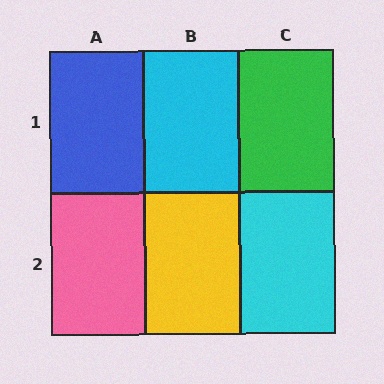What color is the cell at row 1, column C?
Green.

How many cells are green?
1 cell is green.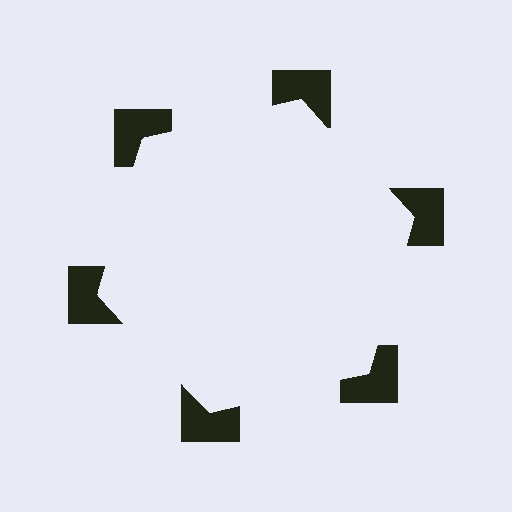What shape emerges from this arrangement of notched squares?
An illusory hexagon — its edges are inferred from the aligned wedge cuts in the notched squares, not physically drawn.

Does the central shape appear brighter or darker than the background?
It typically appears slightly brighter than the background, even though no actual brightness change is drawn.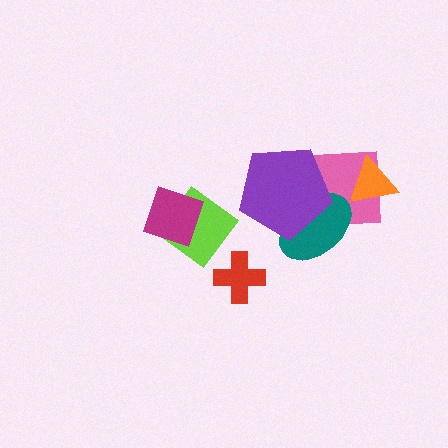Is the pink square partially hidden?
Yes, it is partially covered by another shape.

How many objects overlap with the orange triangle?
1 object overlaps with the orange triangle.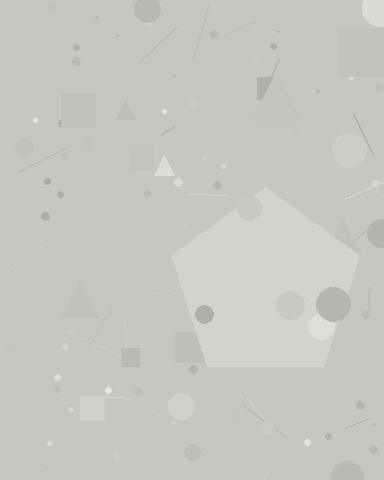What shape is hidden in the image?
A pentagon is hidden in the image.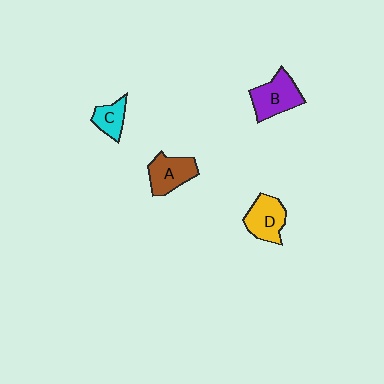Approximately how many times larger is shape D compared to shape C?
Approximately 1.5 times.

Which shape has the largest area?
Shape B (purple).